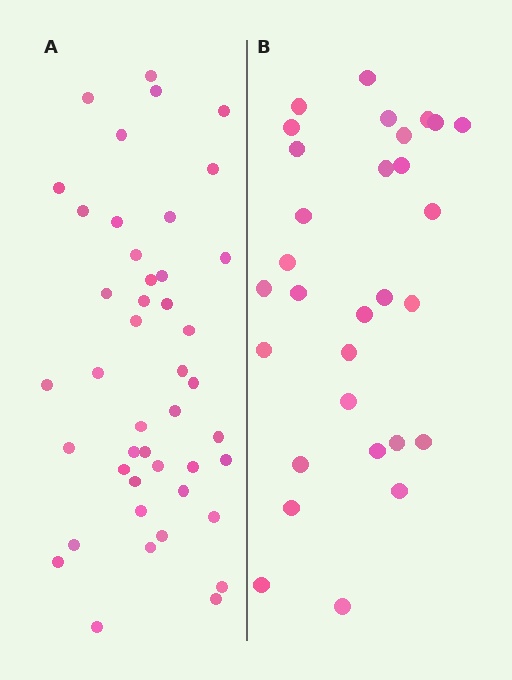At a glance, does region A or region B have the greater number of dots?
Region A (the left region) has more dots.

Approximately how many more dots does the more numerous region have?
Region A has approximately 15 more dots than region B.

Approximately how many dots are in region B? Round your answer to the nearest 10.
About 30 dots.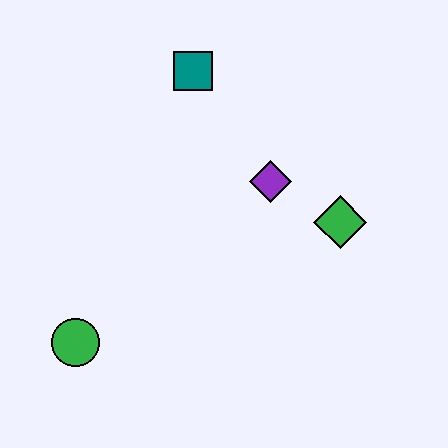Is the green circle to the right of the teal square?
No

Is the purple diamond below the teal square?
Yes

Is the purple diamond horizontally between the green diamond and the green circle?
Yes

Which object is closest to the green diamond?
The purple diamond is closest to the green diamond.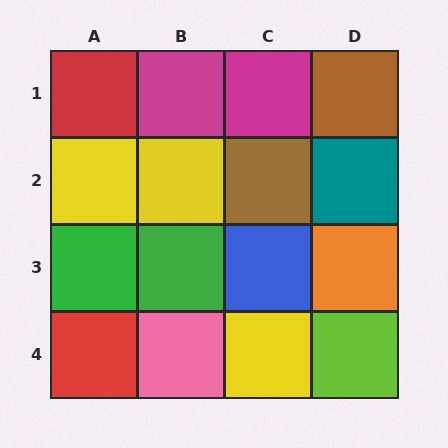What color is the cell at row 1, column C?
Magenta.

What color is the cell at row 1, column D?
Brown.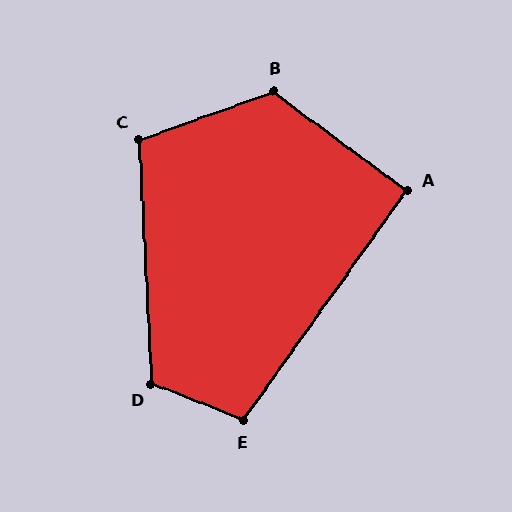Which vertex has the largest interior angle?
B, at approximately 124 degrees.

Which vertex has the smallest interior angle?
A, at approximately 91 degrees.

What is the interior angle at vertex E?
Approximately 104 degrees (obtuse).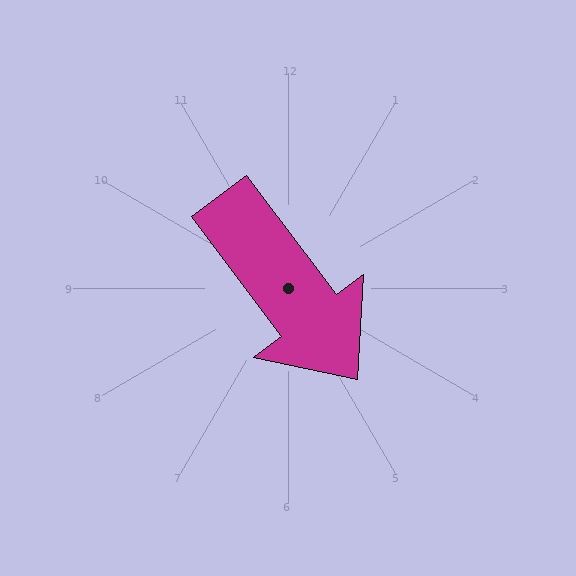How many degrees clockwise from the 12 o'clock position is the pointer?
Approximately 143 degrees.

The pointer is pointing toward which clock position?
Roughly 5 o'clock.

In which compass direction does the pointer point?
Southeast.